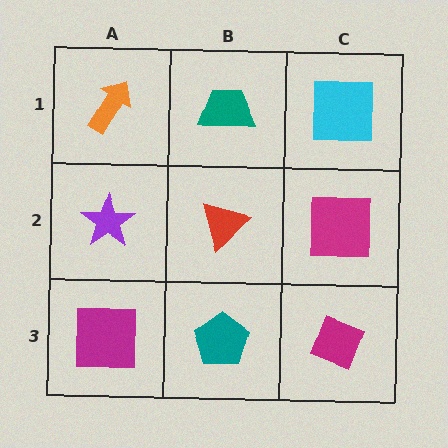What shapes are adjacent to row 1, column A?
A purple star (row 2, column A), a teal trapezoid (row 1, column B).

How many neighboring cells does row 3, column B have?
3.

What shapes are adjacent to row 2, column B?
A teal trapezoid (row 1, column B), a teal pentagon (row 3, column B), a purple star (row 2, column A), a magenta square (row 2, column C).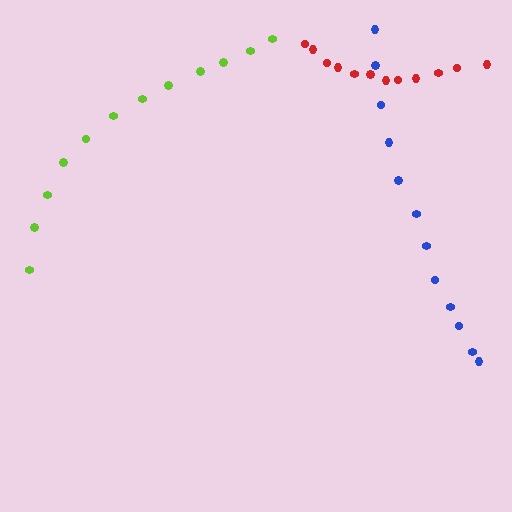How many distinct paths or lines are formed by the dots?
There are 3 distinct paths.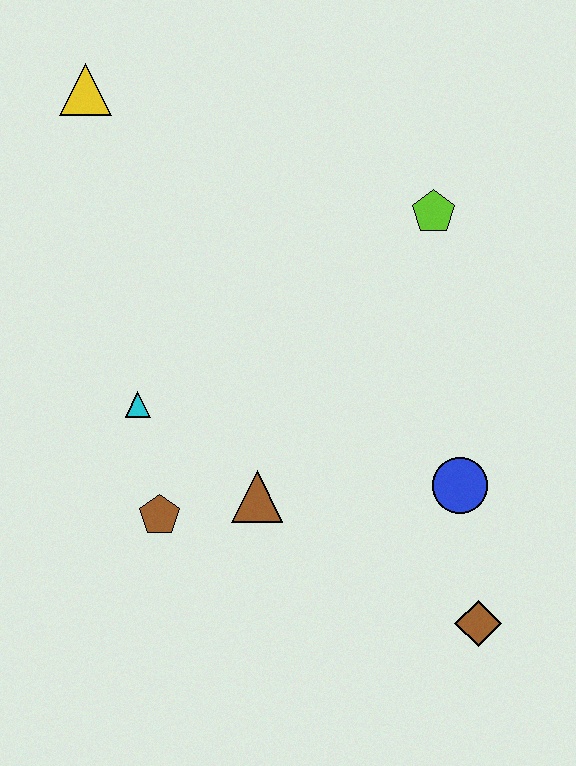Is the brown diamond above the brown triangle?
No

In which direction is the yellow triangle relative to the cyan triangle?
The yellow triangle is above the cyan triangle.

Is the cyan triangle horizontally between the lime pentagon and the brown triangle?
No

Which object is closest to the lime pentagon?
The blue circle is closest to the lime pentagon.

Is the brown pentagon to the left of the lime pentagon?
Yes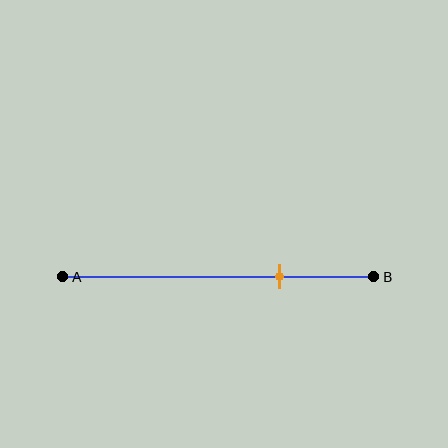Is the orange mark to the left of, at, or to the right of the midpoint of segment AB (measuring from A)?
The orange mark is to the right of the midpoint of segment AB.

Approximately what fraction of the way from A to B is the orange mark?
The orange mark is approximately 70% of the way from A to B.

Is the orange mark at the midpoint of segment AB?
No, the mark is at about 70% from A, not at the 50% midpoint.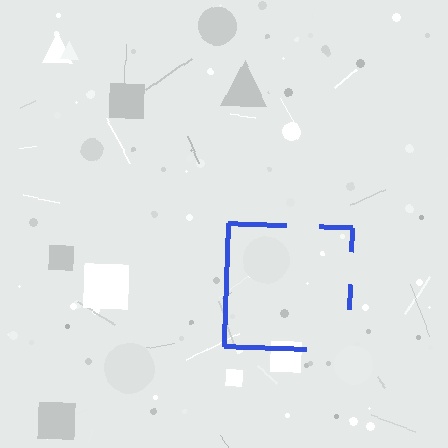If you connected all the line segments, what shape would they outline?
They would outline a square.